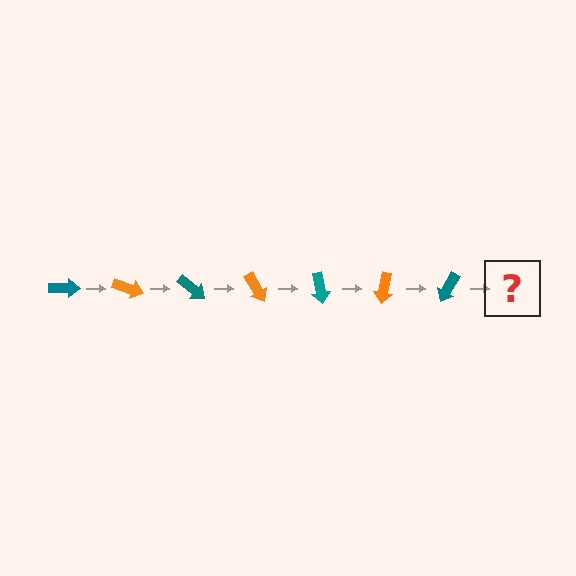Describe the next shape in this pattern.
It should be an orange arrow, rotated 140 degrees from the start.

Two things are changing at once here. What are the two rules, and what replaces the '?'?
The two rules are that it rotates 20 degrees each step and the color cycles through teal and orange. The '?' should be an orange arrow, rotated 140 degrees from the start.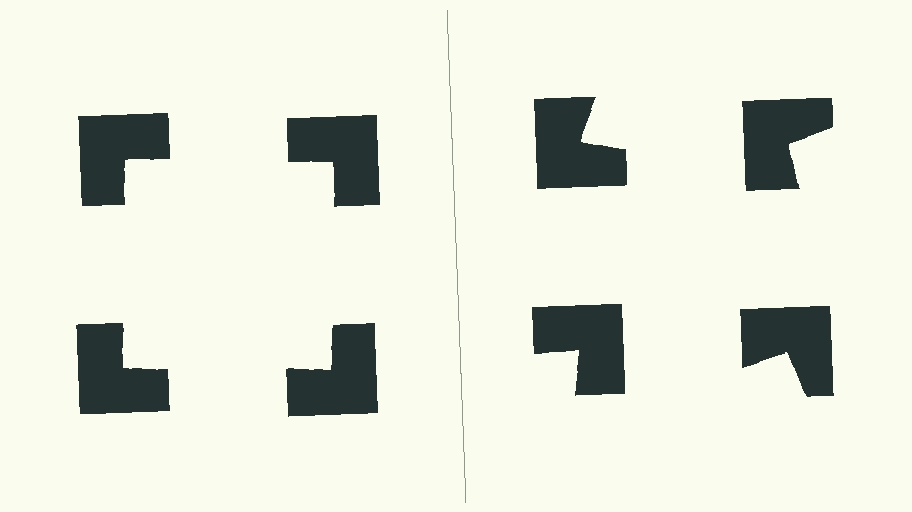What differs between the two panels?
The notched squares are positioned identically on both sides; only the wedge orientations differ. On the left they align to a square; on the right they are misaligned.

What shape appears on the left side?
An illusory square.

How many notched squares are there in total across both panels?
8 — 4 on each side.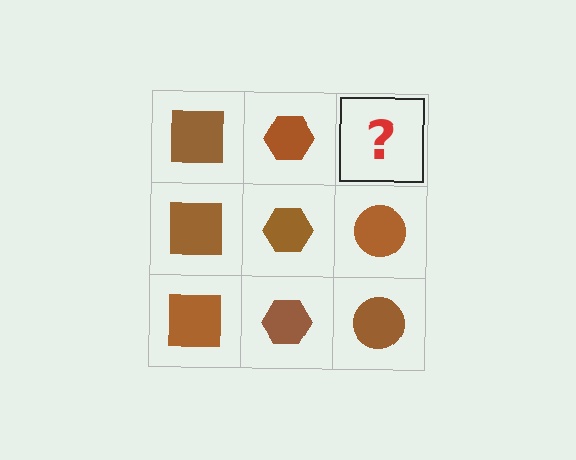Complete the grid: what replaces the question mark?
The question mark should be replaced with a brown circle.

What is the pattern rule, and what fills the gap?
The rule is that each column has a consistent shape. The gap should be filled with a brown circle.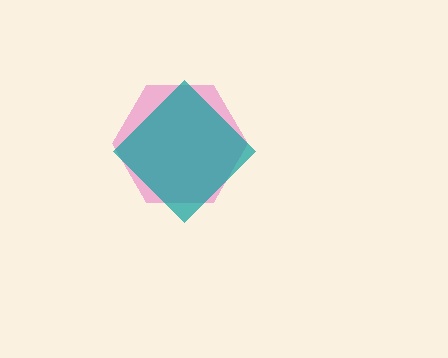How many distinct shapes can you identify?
There are 2 distinct shapes: a pink hexagon, a teal diamond.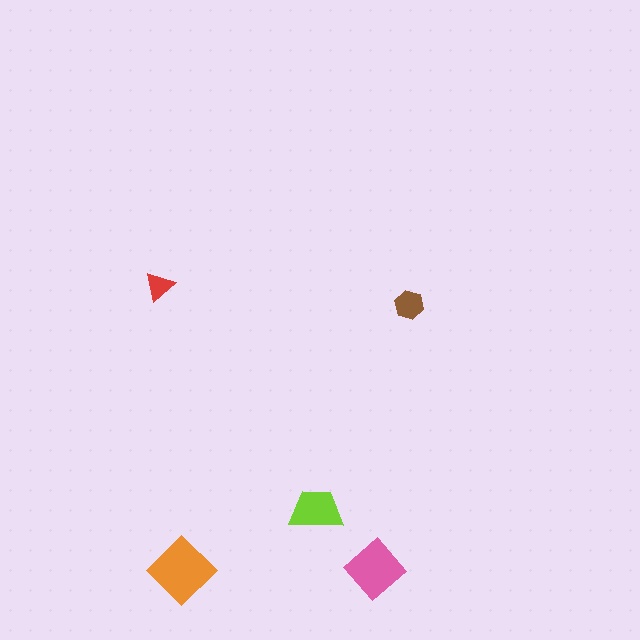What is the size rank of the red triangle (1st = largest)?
5th.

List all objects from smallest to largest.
The red triangle, the brown hexagon, the lime trapezoid, the pink diamond, the orange diamond.